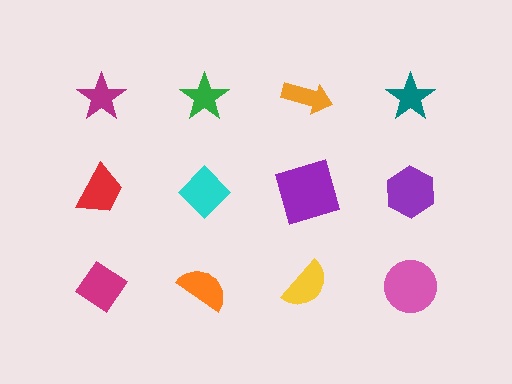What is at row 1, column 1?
A magenta star.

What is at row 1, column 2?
A green star.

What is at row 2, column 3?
A purple square.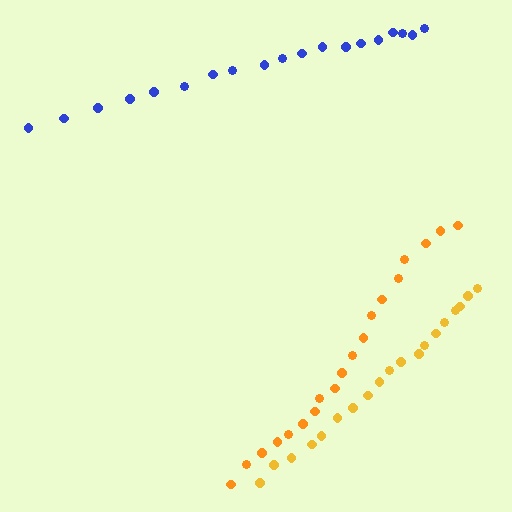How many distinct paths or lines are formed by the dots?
There are 3 distinct paths.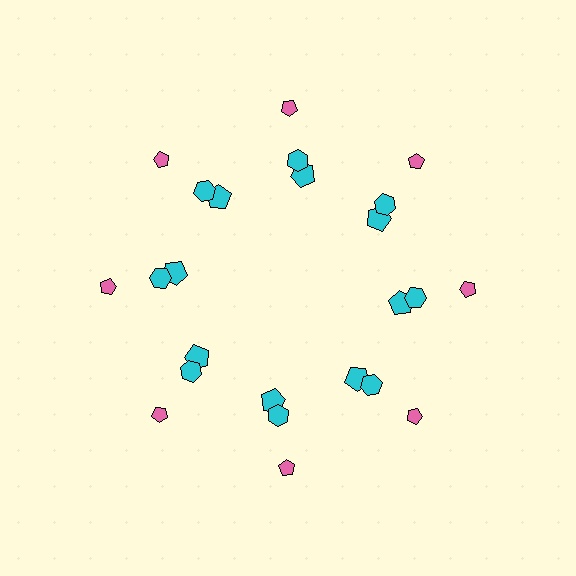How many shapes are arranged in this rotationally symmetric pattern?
There are 24 shapes, arranged in 8 groups of 3.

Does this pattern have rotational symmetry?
Yes, this pattern has 8-fold rotational symmetry. It looks the same after rotating 45 degrees around the center.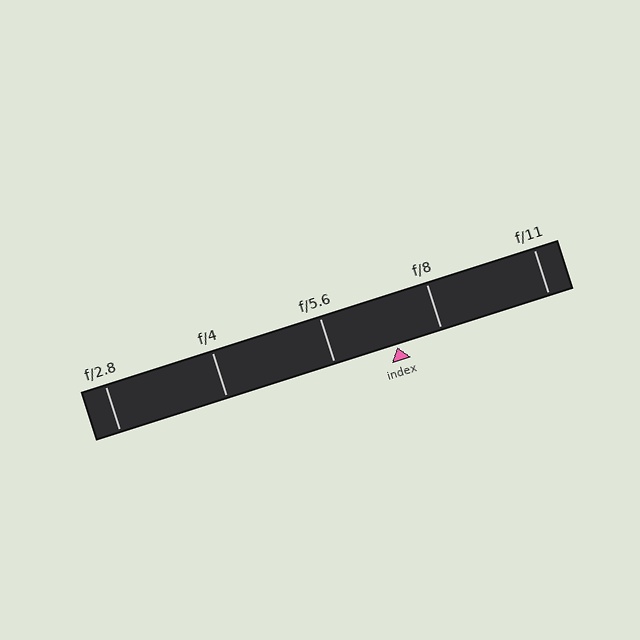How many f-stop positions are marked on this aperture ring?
There are 5 f-stop positions marked.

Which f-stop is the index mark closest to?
The index mark is closest to f/8.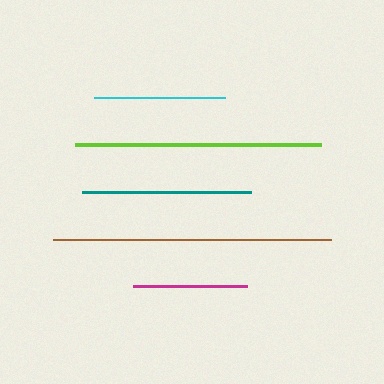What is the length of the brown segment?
The brown segment is approximately 279 pixels long.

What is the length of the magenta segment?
The magenta segment is approximately 114 pixels long.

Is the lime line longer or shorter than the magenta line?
The lime line is longer than the magenta line.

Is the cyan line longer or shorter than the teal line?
The teal line is longer than the cyan line.